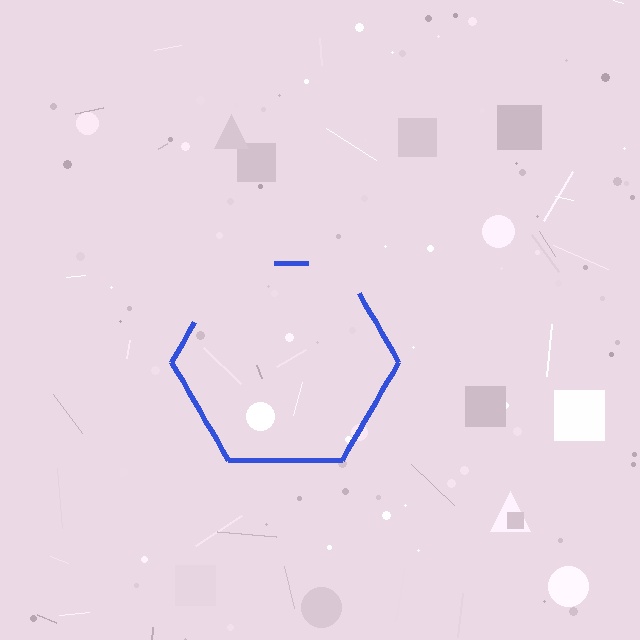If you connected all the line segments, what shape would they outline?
They would outline a hexagon.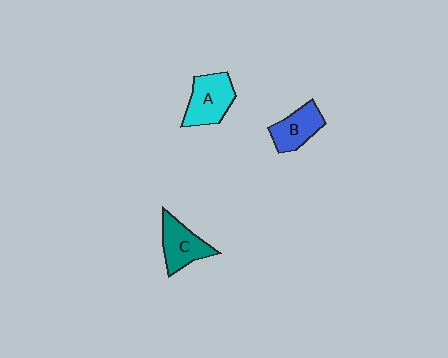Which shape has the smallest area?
Shape B (blue).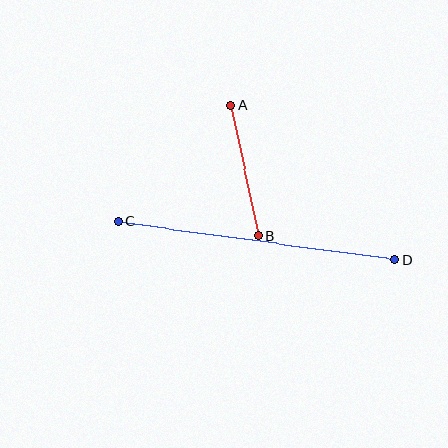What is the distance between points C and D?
The distance is approximately 279 pixels.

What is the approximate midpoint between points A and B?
The midpoint is at approximately (245, 171) pixels.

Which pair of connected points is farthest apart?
Points C and D are farthest apart.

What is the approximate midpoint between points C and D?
The midpoint is at approximately (256, 240) pixels.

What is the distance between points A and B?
The distance is approximately 133 pixels.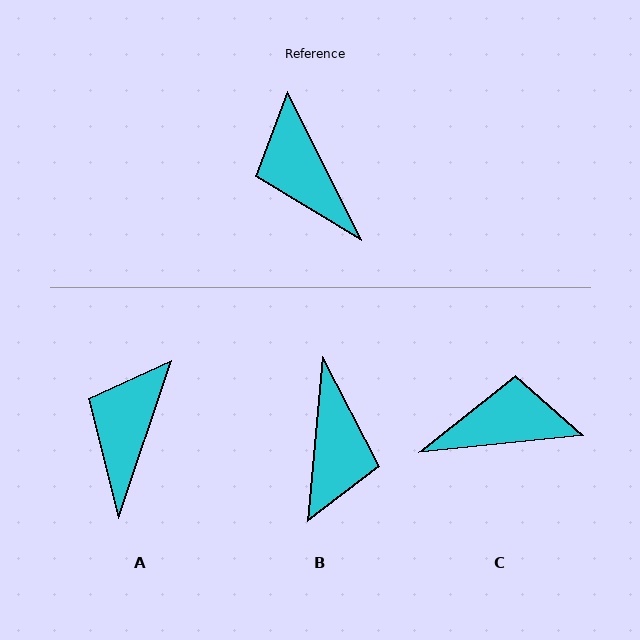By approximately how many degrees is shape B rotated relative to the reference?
Approximately 149 degrees counter-clockwise.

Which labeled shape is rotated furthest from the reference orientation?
B, about 149 degrees away.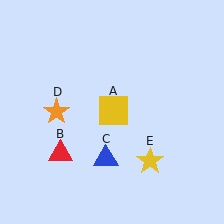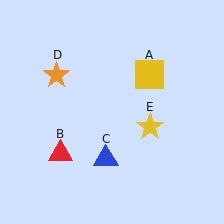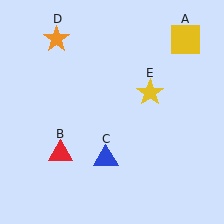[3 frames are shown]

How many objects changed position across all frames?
3 objects changed position: yellow square (object A), orange star (object D), yellow star (object E).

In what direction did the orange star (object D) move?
The orange star (object D) moved up.